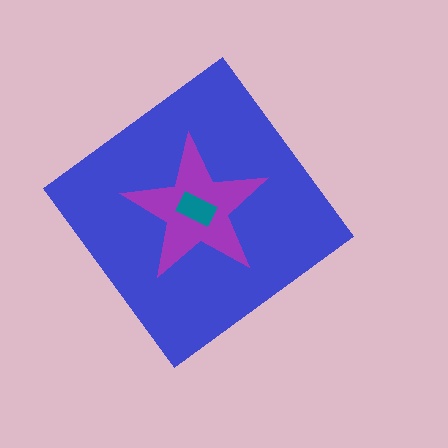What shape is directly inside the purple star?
The teal rectangle.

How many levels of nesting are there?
3.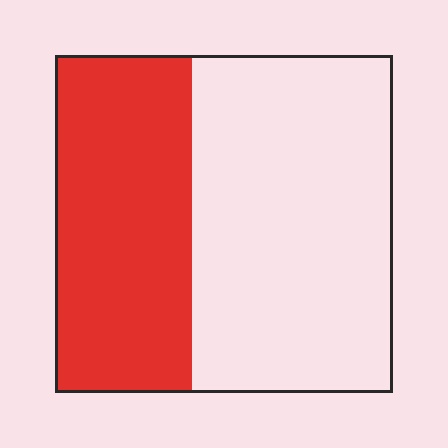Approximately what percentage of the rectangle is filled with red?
Approximately 40%.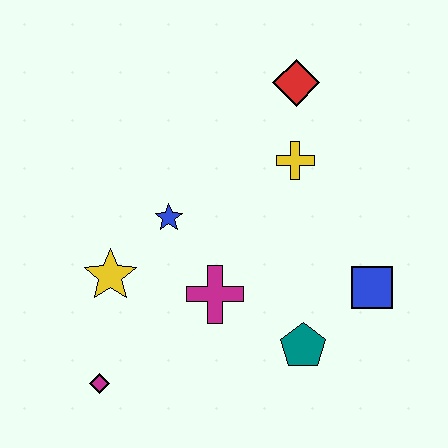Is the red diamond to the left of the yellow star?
No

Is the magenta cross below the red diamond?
Yes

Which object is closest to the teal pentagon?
The blue square is closest to the teal pentagon.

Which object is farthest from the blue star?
The blue square is farthest from the blue star.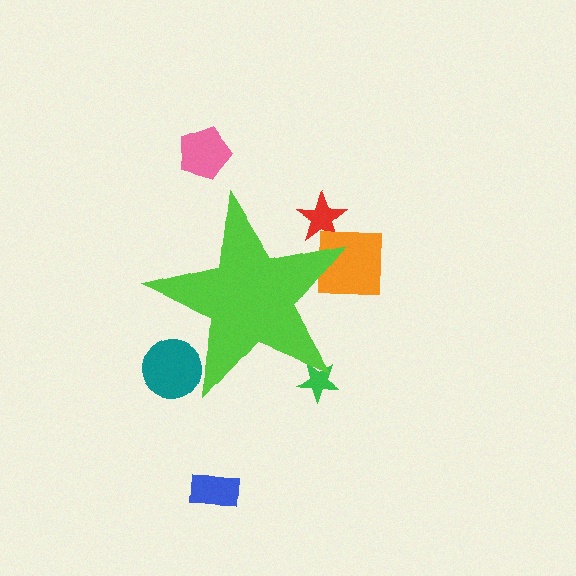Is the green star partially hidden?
Yes, the green star is partially hidden behind the lime star.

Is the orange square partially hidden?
Yes, the orange square is partially hidden behind the lime star.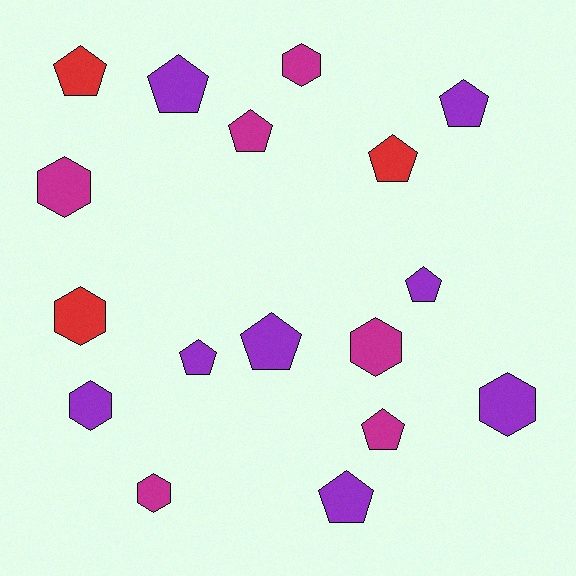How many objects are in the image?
There are 17 objects.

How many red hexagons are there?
There is 1 red hexagon.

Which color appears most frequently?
Purple, with 8 objects.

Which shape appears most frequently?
Pentagon, with 10 objects.